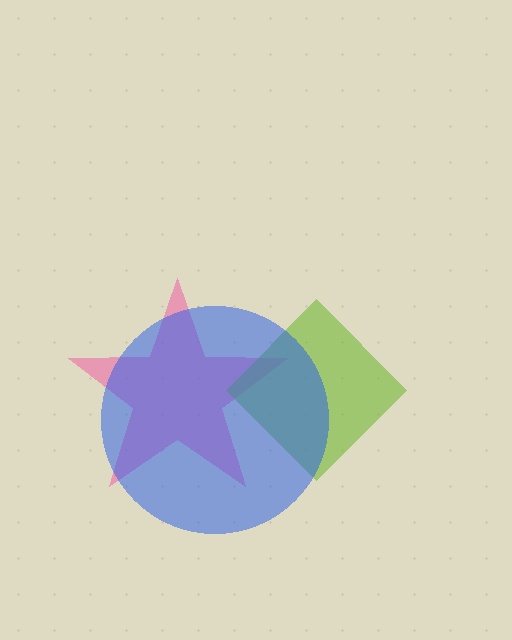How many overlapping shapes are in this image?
There are 3 overlapping shapes in the image.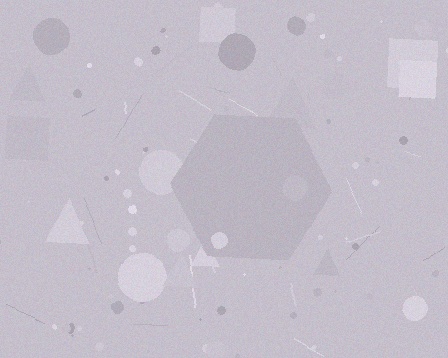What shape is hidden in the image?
A hexagon is hidden in the image.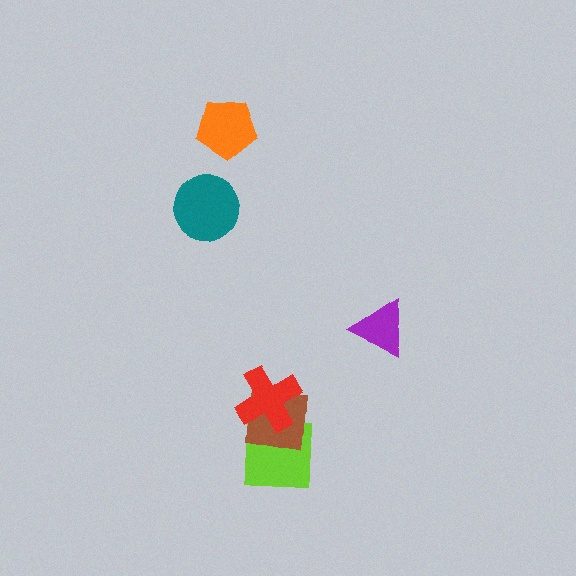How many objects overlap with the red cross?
2 objects overlap with the red cross.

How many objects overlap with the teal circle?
0 objects overlap with the teal circle.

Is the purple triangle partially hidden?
No, no other shape covers it.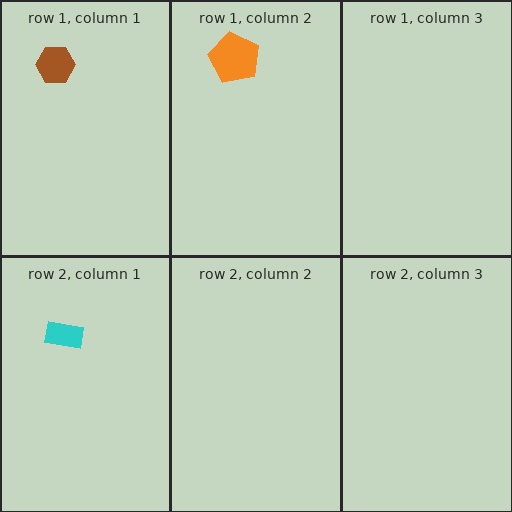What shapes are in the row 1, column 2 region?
The orange pentagon.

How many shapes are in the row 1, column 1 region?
1.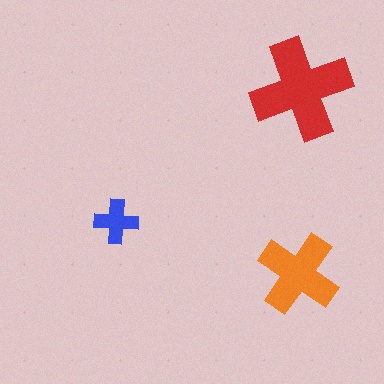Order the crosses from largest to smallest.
the red one, the orange one, the blue one.